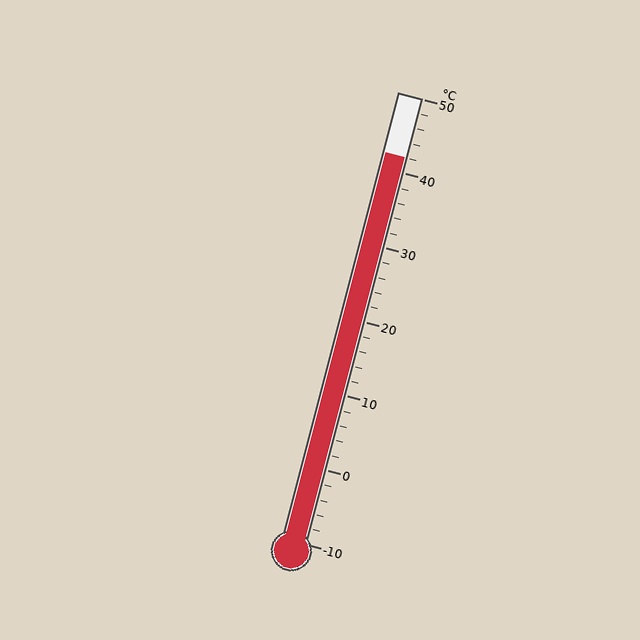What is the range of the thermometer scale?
The thermometer scale ranges from -10°C to 50°C.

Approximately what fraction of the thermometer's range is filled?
The thermometer is filled to approximately 85% of its range.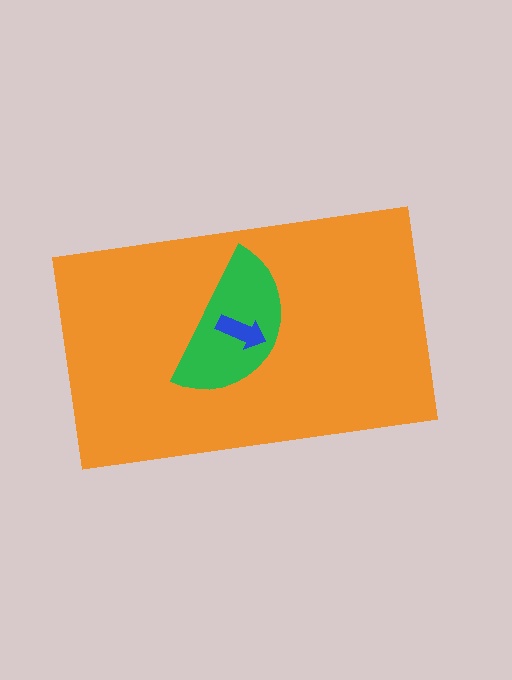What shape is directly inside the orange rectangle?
The green semicircle.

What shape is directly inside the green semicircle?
The blue arrow.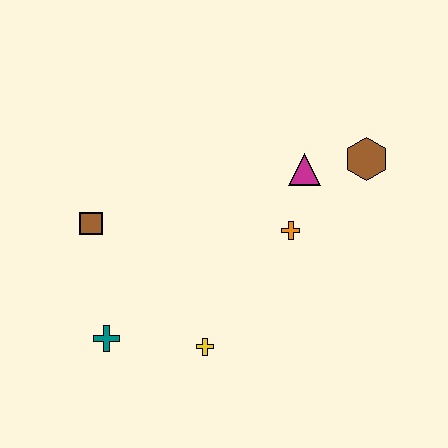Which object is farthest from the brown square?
The brown hexagon is farthest from the brown square.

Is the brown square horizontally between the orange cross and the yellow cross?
No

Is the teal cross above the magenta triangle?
No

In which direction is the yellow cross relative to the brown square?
The yellow cross is below the brown square.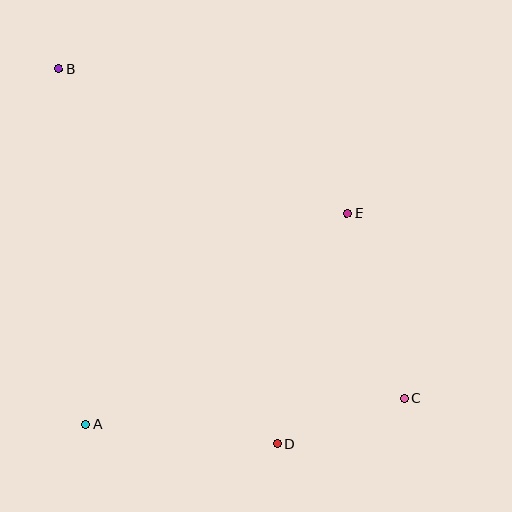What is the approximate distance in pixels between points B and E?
The distance between B and E is approximately 323 pixels.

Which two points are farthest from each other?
Points B and C are farthest from each other.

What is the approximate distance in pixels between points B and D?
The distance between B and D is approximately 434 pixels.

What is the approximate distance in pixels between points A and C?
The distance between A and C is approximately 320 pixels.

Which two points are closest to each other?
Points C and D are closest to each other.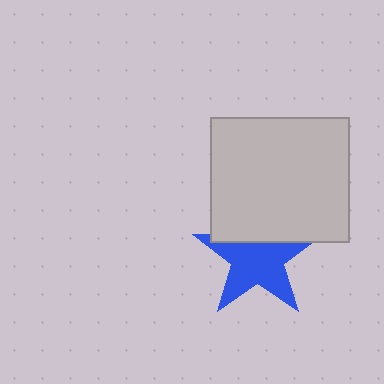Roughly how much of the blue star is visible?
Most of it is visible (roughly 67%).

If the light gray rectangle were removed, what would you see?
You would see the complete blue star.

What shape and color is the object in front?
The object in front is a light gray rectangle.